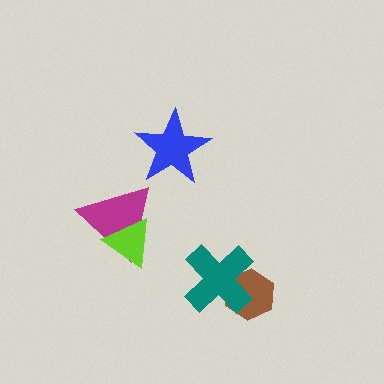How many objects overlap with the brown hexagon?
1 object overlaps with the brown hexagon.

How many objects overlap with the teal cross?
1 object overlaps with the teal cross.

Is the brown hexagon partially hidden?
Yes, it is partially covered by another shape.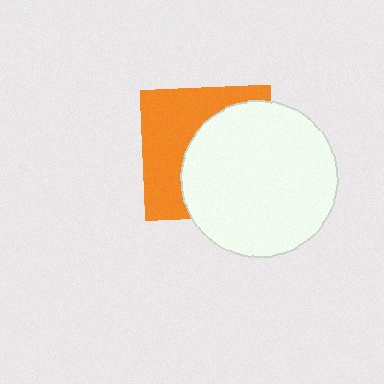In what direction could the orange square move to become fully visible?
The orange square could move left. That would shift it out from behind the white circle entirely.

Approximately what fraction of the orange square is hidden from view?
Roughly 55% of the orange square is hidden behind the white circle.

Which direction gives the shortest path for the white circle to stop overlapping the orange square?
Moving right gives the shortest separation.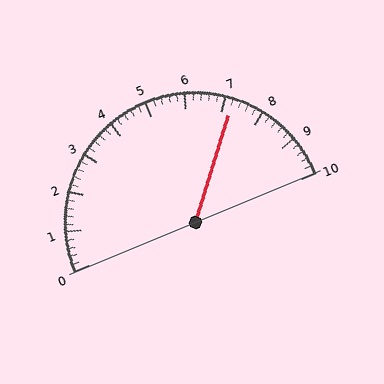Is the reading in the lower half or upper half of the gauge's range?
The reading is in the upper half of the range (0 to 10).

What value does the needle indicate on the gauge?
The needle indicates approximately 7.2.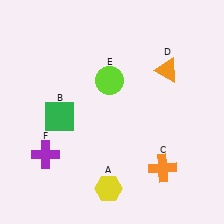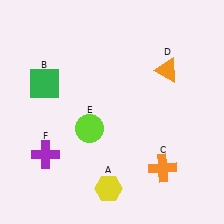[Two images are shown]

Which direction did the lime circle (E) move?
The lime circle (E) moved down.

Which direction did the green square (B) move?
The green square (B) moved up.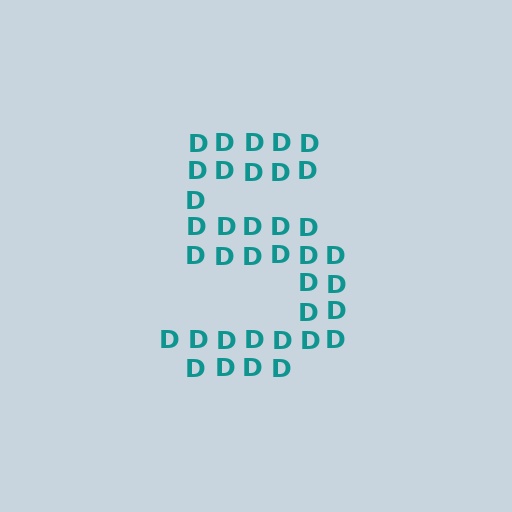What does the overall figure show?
The overall figure shows the digit 5.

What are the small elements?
The small elements are letter D's.